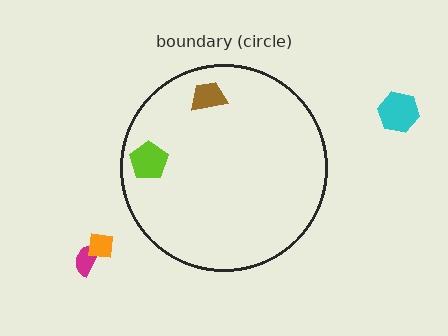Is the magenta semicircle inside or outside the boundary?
Outside.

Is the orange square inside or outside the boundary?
Outside.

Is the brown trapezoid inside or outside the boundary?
Inside.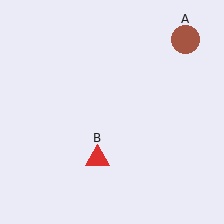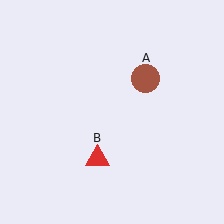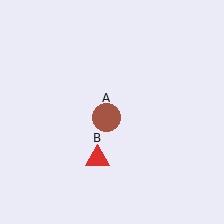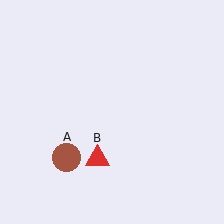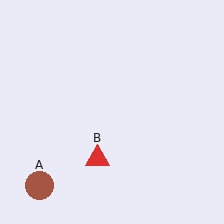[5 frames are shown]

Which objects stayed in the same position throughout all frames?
Red triangle (object B) remained stationary.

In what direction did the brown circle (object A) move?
The brown circle (object A) moved down and to the left.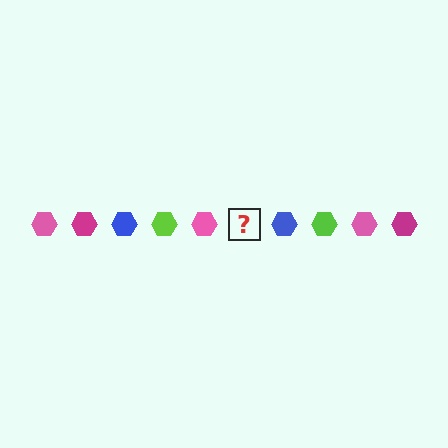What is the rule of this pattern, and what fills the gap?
The rule is that the pattern cycles through pink, magenta, blue, lime hexagons. The gap should be filled with a magenta hexagon.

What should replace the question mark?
The question mark should be replaced with a magenta hexagon.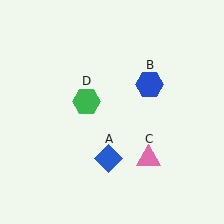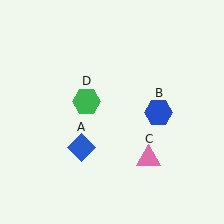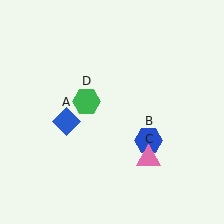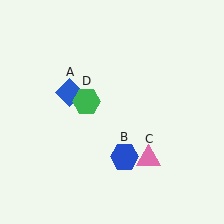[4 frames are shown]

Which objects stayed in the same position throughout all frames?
Pink triangle (object C) and green hexagon (object D) remained stationary.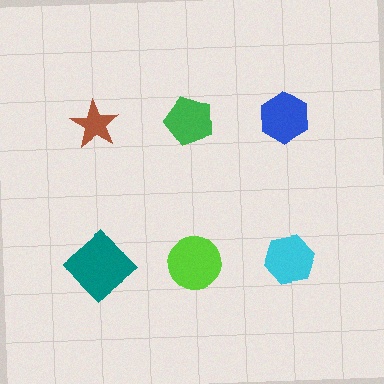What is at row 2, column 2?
A lime circle.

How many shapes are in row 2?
3 shapes.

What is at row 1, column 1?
A brown star.